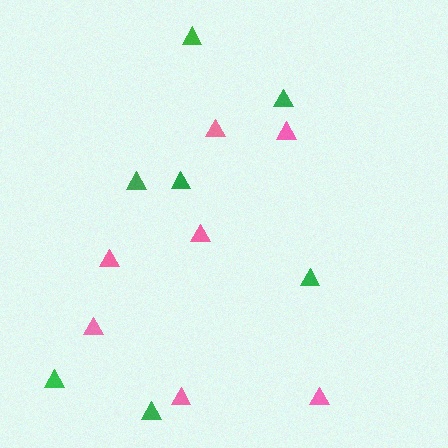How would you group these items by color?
There are 2 groups: one group of pink triangles (7) and one group of green triangles (7).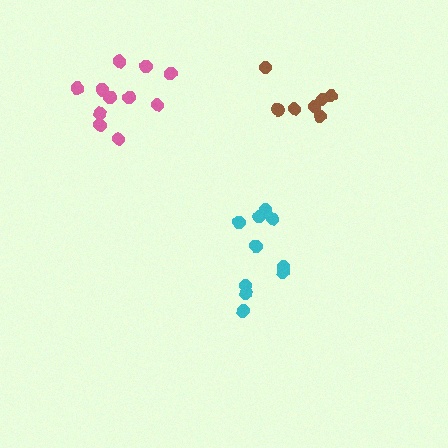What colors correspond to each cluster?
The clusters are colored: brown, cyan, pink.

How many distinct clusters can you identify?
There are 3 distinct clusters.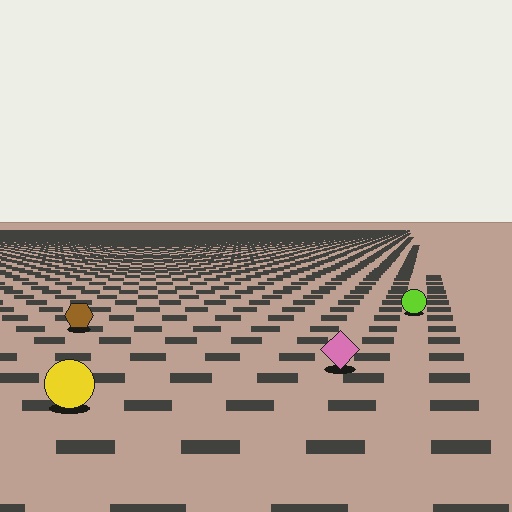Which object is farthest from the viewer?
The lime circle is farthest from the viewer. It appears smaller and the ground texture around it is denser.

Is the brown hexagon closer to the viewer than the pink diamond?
No. The pink diamond is closer — you can tell from the texture gradient: the ground texture is coarser near it.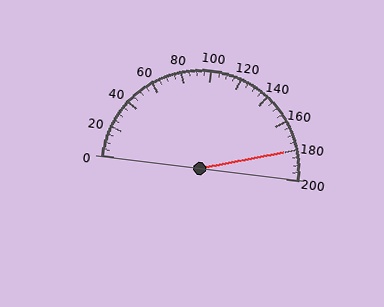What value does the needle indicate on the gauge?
The needle indicates approximately 180.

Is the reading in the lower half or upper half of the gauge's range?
The reading is in the upper half of the range (0 to 200).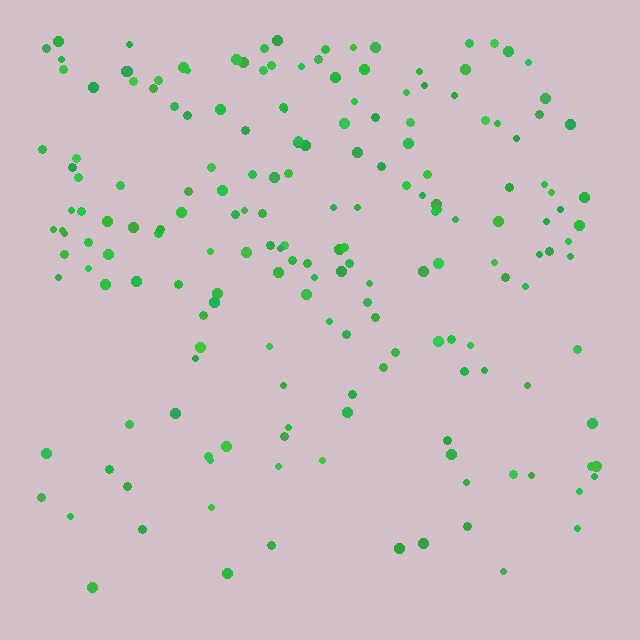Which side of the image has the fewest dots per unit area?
The bottom.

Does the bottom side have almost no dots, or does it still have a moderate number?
Still a moderate number, just noticeably fewer than the top.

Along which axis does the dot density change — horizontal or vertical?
Vertical.